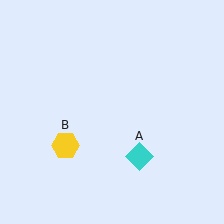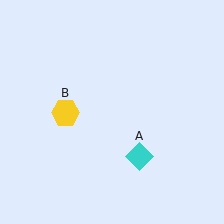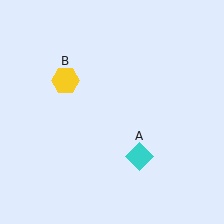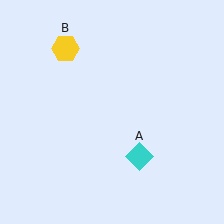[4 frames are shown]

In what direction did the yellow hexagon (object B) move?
The yellow hexagon (object B) moved up.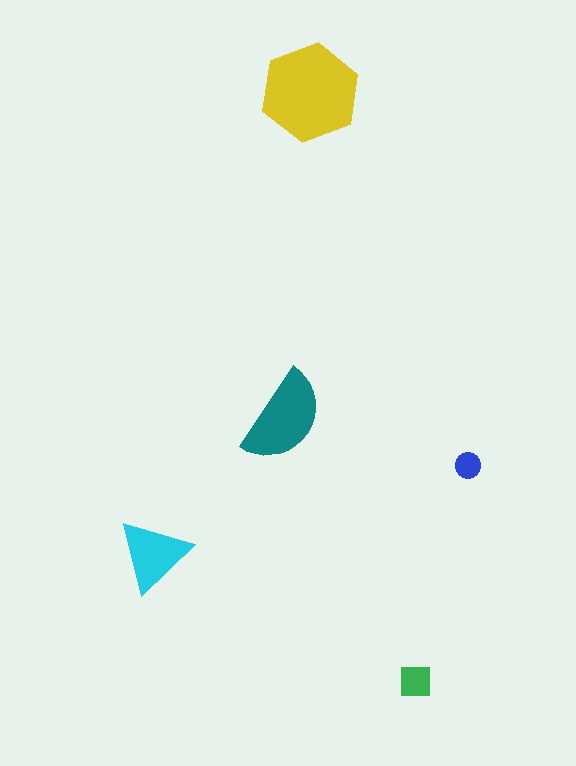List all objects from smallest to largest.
The blue circle, the green square, the cyan triangle, the teal semicircle, the yellow hexagon.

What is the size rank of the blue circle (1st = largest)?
5th.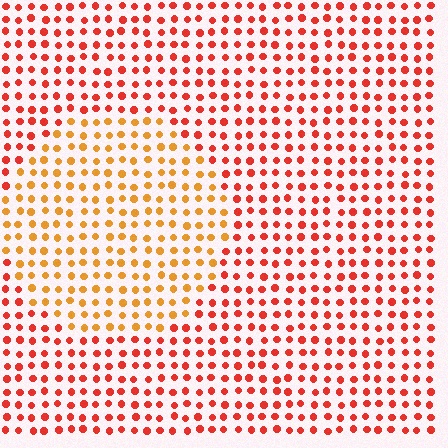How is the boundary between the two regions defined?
The boundary is defined purely by a slight shift in hue (about 33 degrees). Spacing, size, and orientation are identical on both sides.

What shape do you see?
I see a circle.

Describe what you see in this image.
The image is filled with small red elements in a uniform arrangement. A circle-shaped region is visible where the elements are tinted to a slightly different hue, forming a subtle color boundary.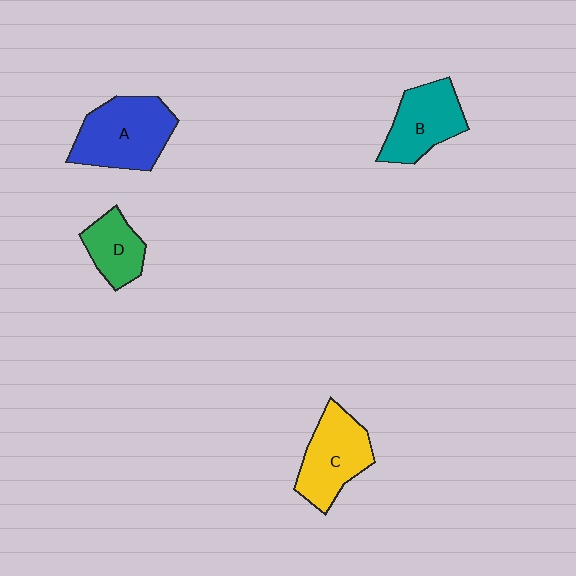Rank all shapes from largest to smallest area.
From largest to smallest: A (blue), C (yellow), B (teal), D (green).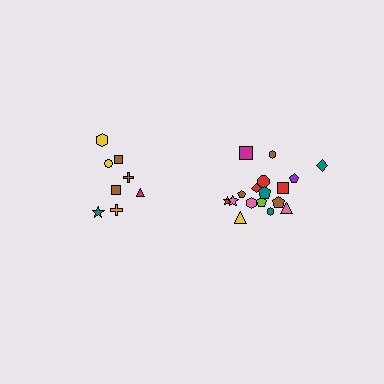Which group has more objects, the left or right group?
The right group.